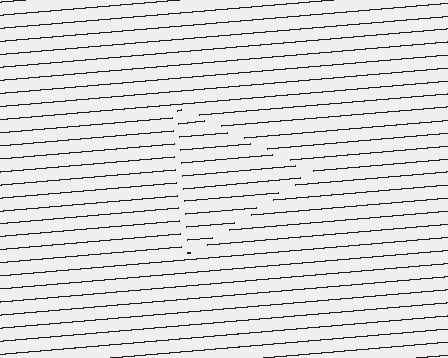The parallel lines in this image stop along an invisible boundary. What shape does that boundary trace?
An illusory triangle. The interior of the shape contains the same grating, shifted by half a period — the contour is defined by the phase discontinuity where line-ends from the inner and outer gratings abut.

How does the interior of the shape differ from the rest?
The interior of the shape contains the same grating, shifted by half a period — the contour is defined by the phase discontinuity where line-ends from the inner and outer gratings abut.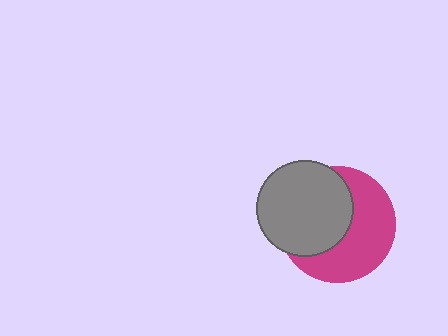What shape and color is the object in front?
The object in front is a gray circle.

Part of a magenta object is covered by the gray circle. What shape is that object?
It is a circle.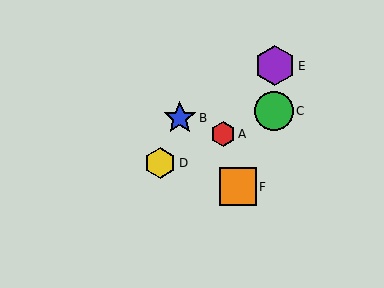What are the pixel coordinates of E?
Object E is at (275, 66).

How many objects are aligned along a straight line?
3 objects (A, C, D) are aligned along a straight line.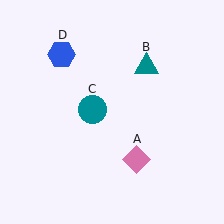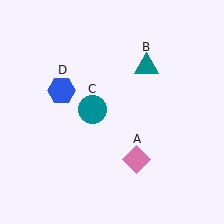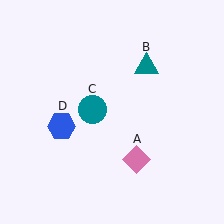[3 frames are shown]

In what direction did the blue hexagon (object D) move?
The blue hexagon (object D) moved down.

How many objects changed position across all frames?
1 object changed position: blue hexagon (object D).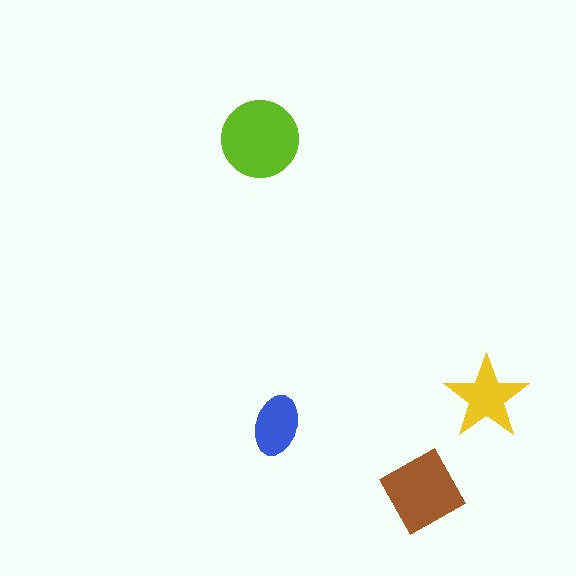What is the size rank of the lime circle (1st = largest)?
1st.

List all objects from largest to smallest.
The lime circle, the brown diamond, the yellow star, the blue ellipse.